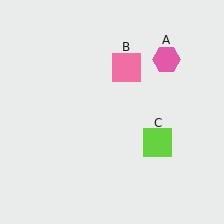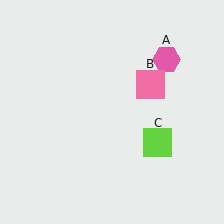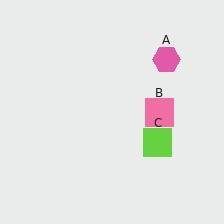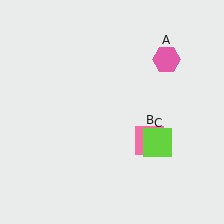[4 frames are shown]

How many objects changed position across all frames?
1 object changed position: pink square (object B).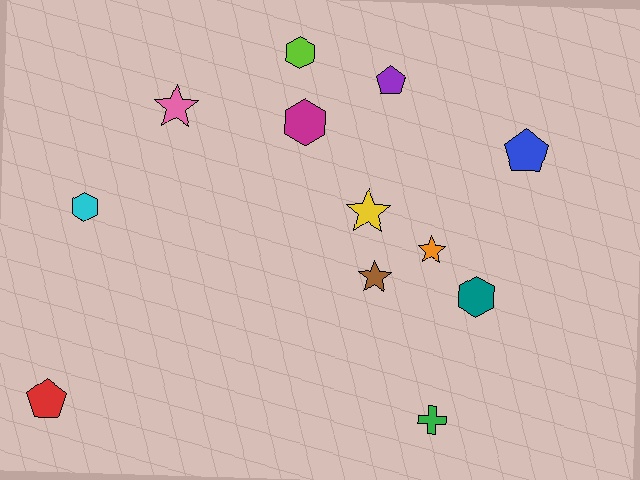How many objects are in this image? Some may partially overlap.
There are 12 objects.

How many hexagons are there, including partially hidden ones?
There are 4 hexagons.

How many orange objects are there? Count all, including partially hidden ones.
There is 1 orange object.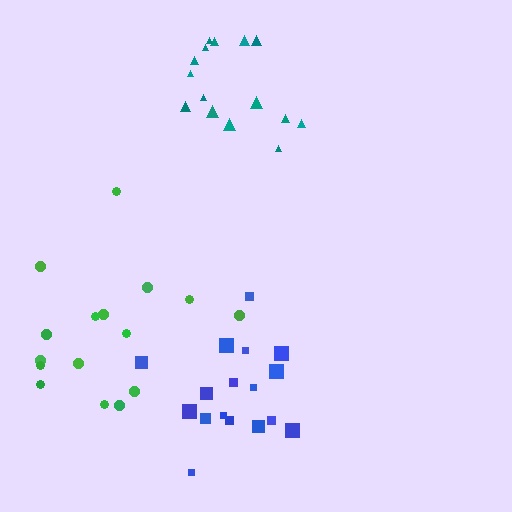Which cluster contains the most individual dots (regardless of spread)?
Blue (17).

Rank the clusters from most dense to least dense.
teal, blue, green.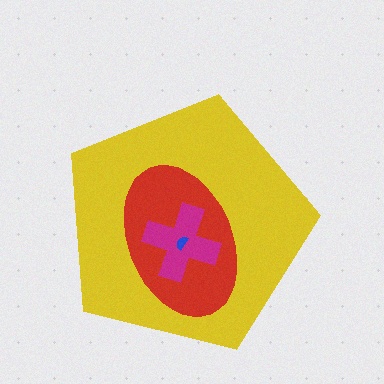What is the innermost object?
The blue semicircle.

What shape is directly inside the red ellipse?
The magenta cross.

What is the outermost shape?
The yellow pentagon.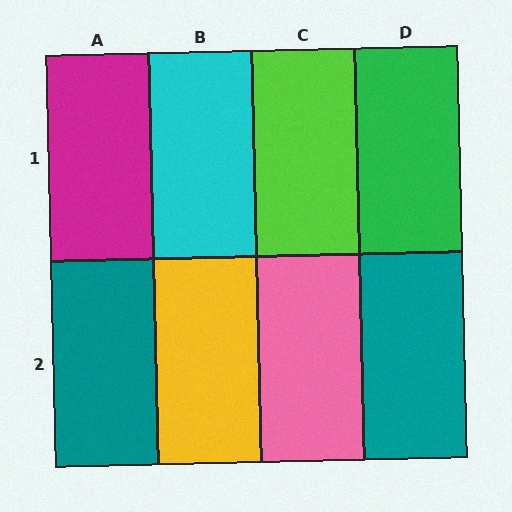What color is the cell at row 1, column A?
Magenta.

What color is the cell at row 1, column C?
Lime.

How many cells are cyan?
1 cell is cyan.